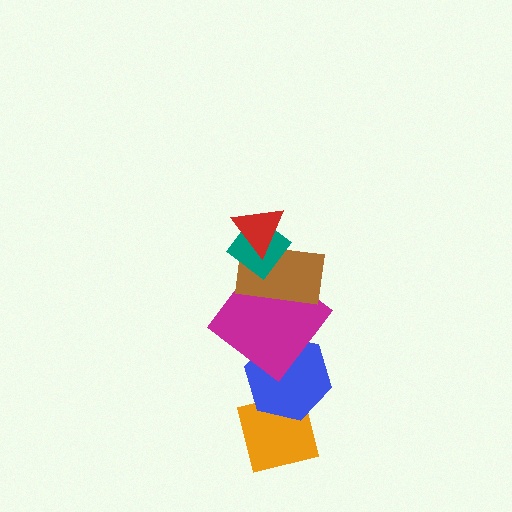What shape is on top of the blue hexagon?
The magenta diamond is on top of the blue hexagon.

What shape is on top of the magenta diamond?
The brown rectangle is on top of the magenta diamond.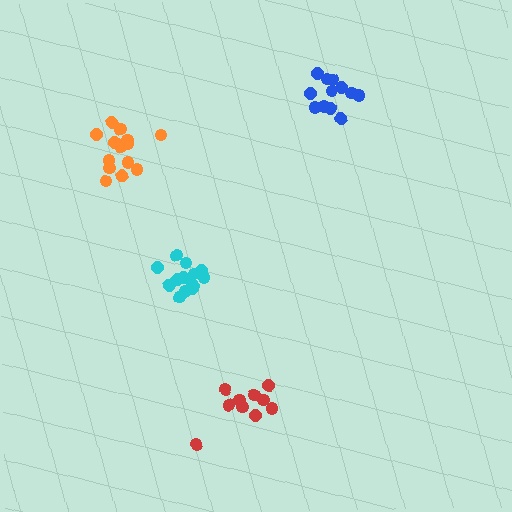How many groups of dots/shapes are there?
There are 4 groups.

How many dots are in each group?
Group 1: 14 dots, Group 2: 10 dots, Group 3: 12 dots, Group 4: 14 dots (50 total).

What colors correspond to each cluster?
The clusters are colored: orange, red, blue, cyan.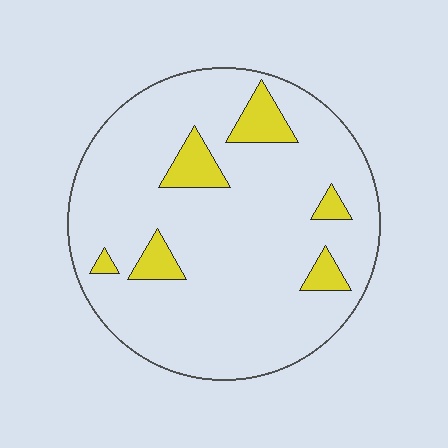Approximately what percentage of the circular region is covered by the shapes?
Approximately 10%.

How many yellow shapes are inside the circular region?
6.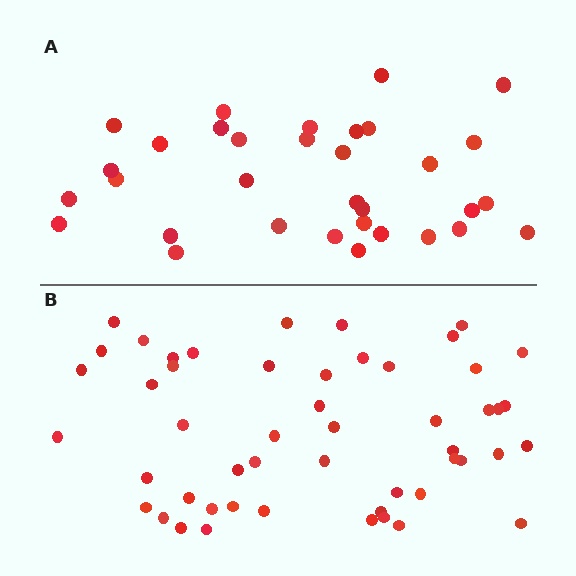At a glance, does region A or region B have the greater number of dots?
Region B (the bottom region) has more dots.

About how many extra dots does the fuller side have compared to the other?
Region B has approximately 20 more dots than region A.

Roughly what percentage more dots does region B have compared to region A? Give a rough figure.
About 55% more.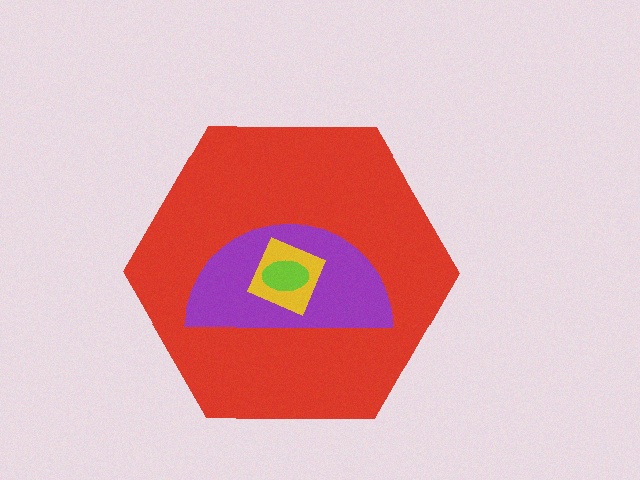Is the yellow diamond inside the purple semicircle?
Yes.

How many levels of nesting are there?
4.